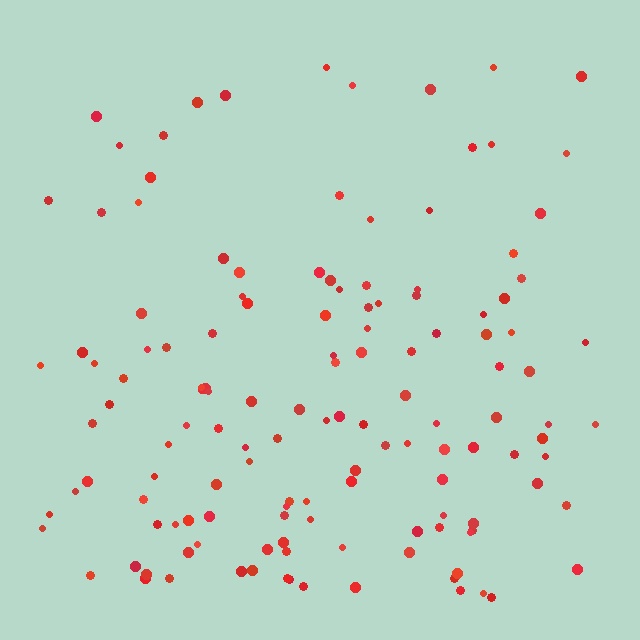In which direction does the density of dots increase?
From top to bottom, with the bottom side densest.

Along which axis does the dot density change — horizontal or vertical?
Vertical.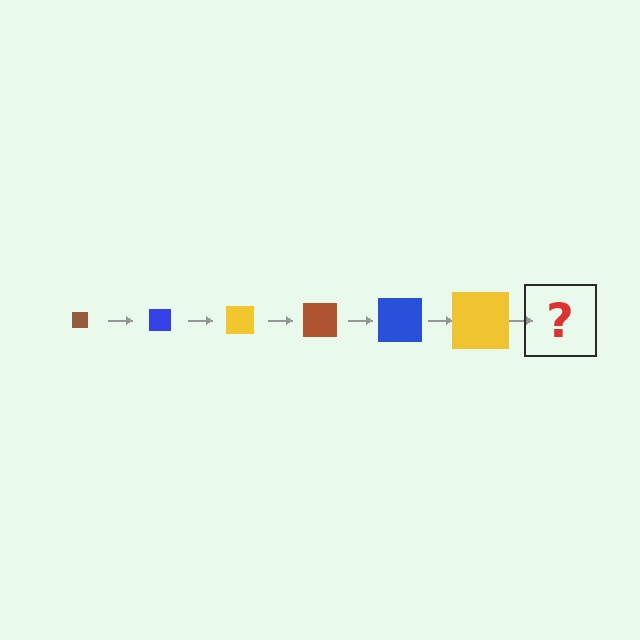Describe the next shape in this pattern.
It should be a brown square, larger than the previous one.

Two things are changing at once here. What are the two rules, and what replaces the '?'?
The two rules are that the square grows larger each step and the color cycles through brown, blue, and yellow. The '?' should be a brown square, larger than the previous one.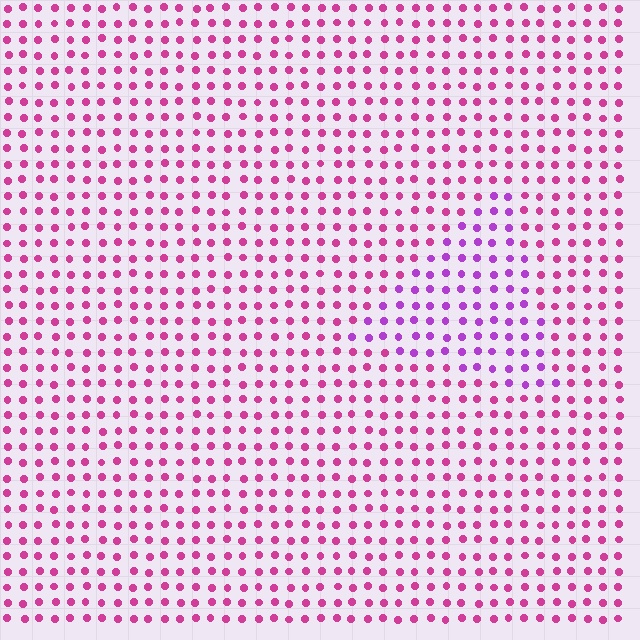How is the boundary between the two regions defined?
The boundary is defined purely by a slight shift in hue (about 35 degrees). Spacing, size, and orientation are identical on both sides.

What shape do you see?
I see a triangle.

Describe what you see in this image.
The image is filled with small magenta elements in a uniform arrangement. A triangle-shaped region is visible where the elements are tinted to a slightly different hue, forming a subtle color boundary.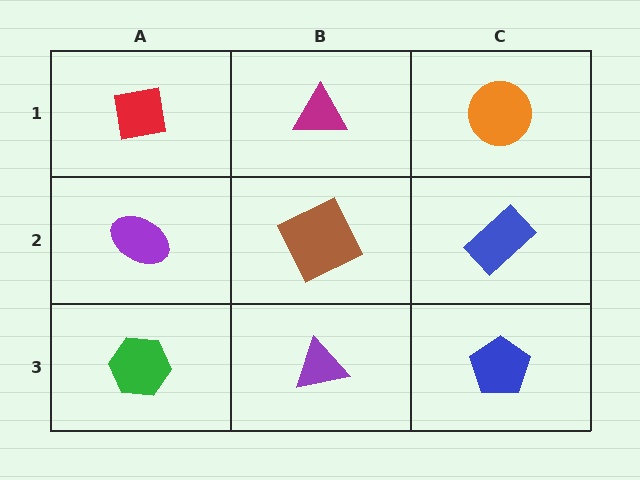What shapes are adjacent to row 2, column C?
An orange circle (row 1, column C), a blue pentagon (row 3, column C), a brown square (row 2, column B).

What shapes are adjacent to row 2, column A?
A red square (row 1, column A), a green hexagon (row 3, column A), a brown square (row 2, column B).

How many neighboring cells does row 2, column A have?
3.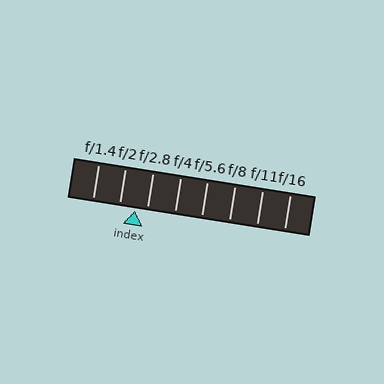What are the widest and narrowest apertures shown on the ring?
The widest aperture shown is f/1.4 and the narrowest is f/16.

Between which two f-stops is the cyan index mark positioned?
The index mark is between f/2 and f/2.8.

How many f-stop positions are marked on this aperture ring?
There are 8 f-stop positions marked.